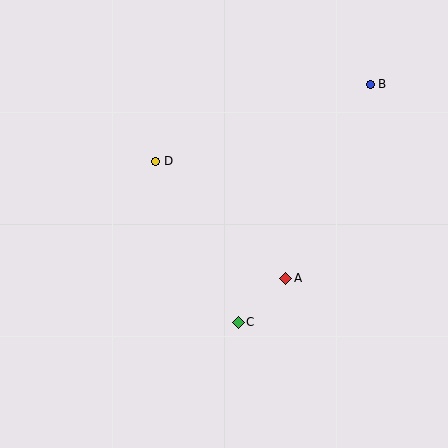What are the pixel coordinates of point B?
Point B is at (370, 84).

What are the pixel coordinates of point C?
Point C is at (238, 322).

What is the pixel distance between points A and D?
The distance between A and D is 175 pixels.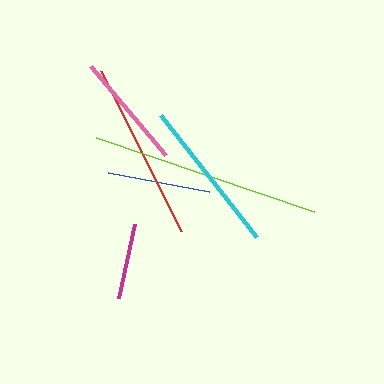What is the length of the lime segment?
The lime segment is approximately 230 pixels long.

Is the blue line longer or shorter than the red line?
The red line is longer than the blue line.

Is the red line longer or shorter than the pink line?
The red line is longer than the pink line.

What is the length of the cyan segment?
The cyan segment is approximately 155 pixels long.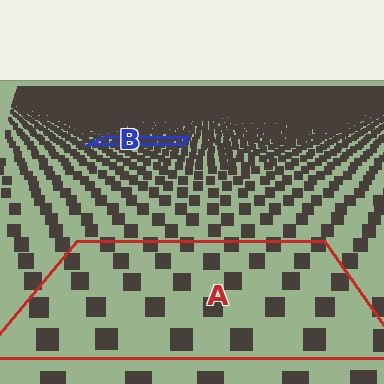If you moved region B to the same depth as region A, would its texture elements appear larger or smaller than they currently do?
They would appear larger. At a closer depth, the same texture elements are projected at a bigger on-screen size.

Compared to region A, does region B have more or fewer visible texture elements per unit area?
Region B has more texture elements per unit area — they are packed more densely because it is farther away.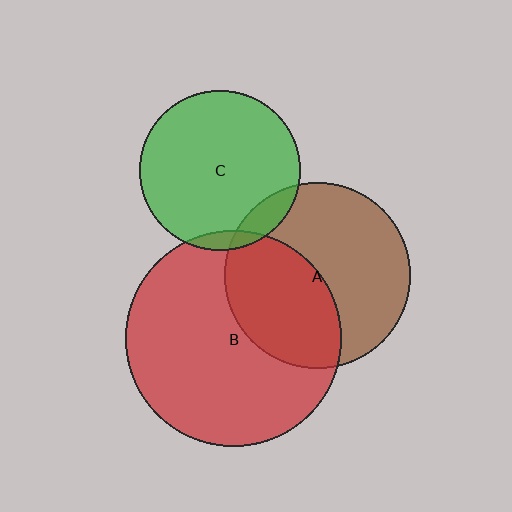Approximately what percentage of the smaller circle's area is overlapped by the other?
Approximately 45%.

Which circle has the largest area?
Circle B (red).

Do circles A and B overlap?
Yes.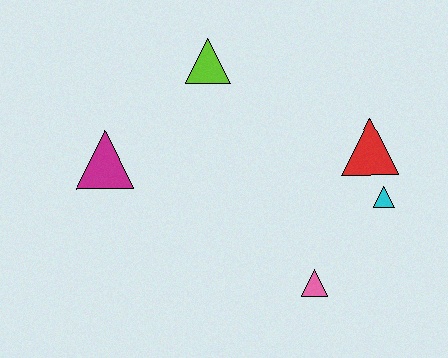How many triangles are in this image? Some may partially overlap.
There are 5 triangles.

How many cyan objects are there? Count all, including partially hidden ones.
There is 1 cyan object.